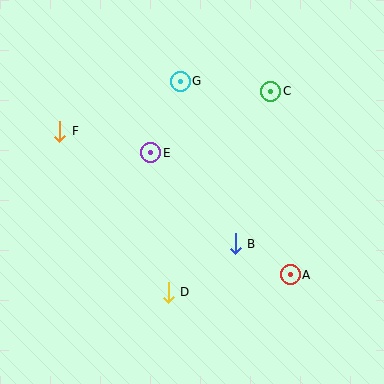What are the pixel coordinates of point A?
Point A is at (290, 275).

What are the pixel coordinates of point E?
Point E is at (151, 153).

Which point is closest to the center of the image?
Point E at (151, 153) is closest to the center.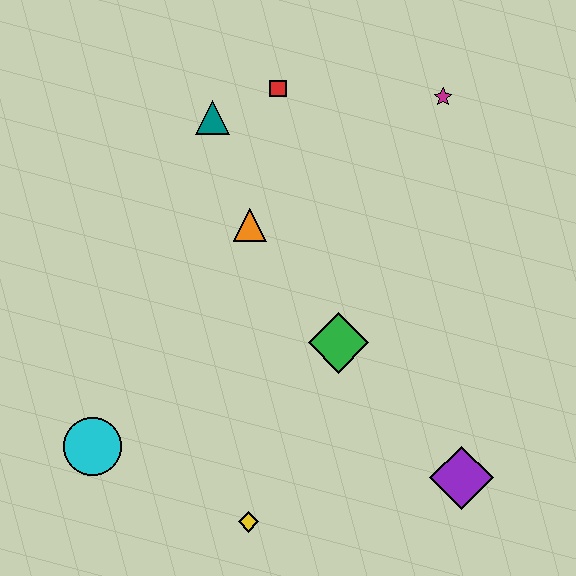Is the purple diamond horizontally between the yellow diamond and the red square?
No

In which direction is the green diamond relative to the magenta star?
The green diamond is below the magenta star.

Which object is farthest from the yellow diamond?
The magenta star is farthest from the yellow diamond.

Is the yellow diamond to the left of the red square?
Yes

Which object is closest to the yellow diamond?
The cyan circle is closest to the yellow diamond.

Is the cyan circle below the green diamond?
Yes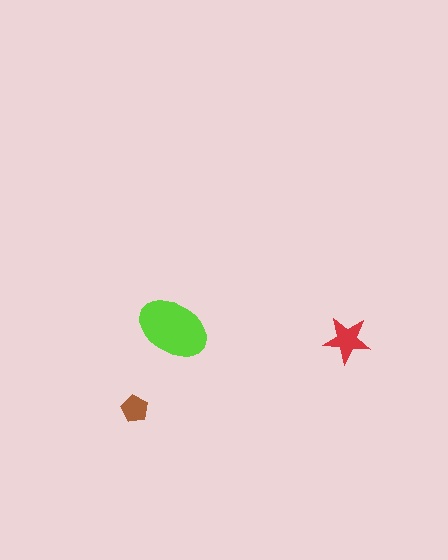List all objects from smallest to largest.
The brown pentagon, the red star, the lime ellipse.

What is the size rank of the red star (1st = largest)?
2nd.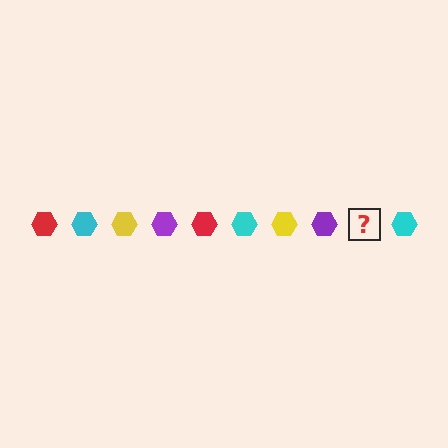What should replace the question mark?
The question mark should be replaced with a red hexagon.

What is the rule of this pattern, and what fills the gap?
The rule is that the pattern cycles through red, cyan, yellow, purple hexagons. The gap should be filled with a red hexagon.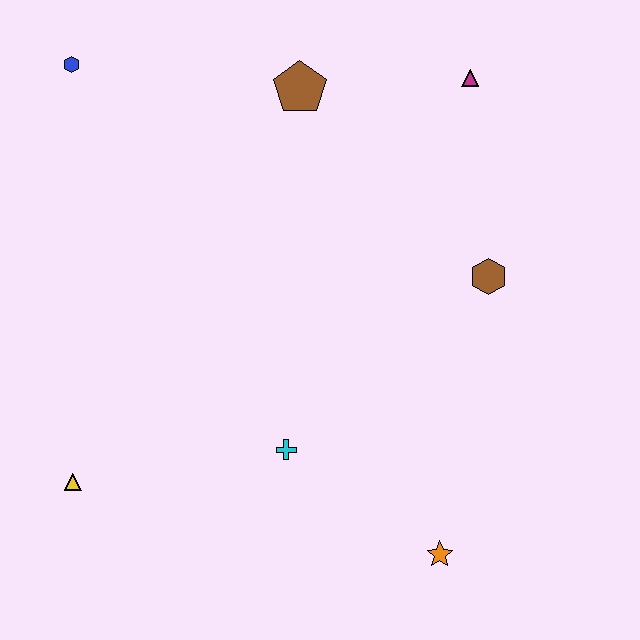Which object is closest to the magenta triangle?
The brown pentagon is closest to the magenta triangle.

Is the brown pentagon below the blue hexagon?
Yes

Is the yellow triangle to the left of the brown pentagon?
Yes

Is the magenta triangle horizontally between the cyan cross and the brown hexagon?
Yes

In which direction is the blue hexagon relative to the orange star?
The blue hexagon is above the orange star.